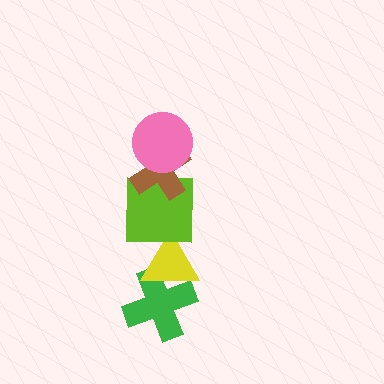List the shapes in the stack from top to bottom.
From top to bottom: the pink circle, the brown cross, the lime square, the yellow triangle, the green cross.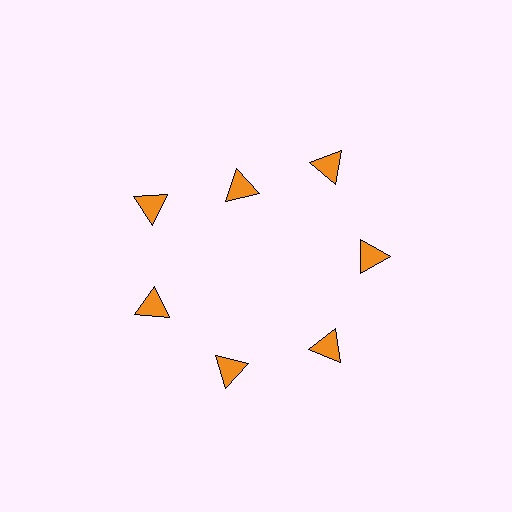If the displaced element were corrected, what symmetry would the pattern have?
It would have 7-fold rotational symmetry — the pattern would map onto itself every 51 degrees.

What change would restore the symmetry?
The symmetry would be restored by moving it outward, back onto the ring so that all 7 triangles sit at equal angles and equal distance from the center.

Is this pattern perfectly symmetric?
No. The 7 orange triangles are arranged in a ring, but one element near the 12 o'clock position is pulled inward toward the center, breaking the 7-fold rotational symmetry.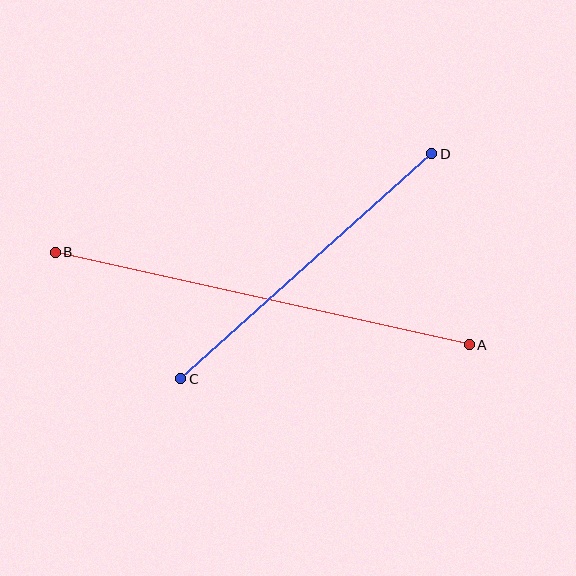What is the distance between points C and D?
The distance is approximately 337 pixels.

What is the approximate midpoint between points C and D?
The midpoint is at approximately (306, 266) pixels.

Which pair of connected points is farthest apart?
Points A and B are farthest apart.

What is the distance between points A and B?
The distance is approximately 424 pixels.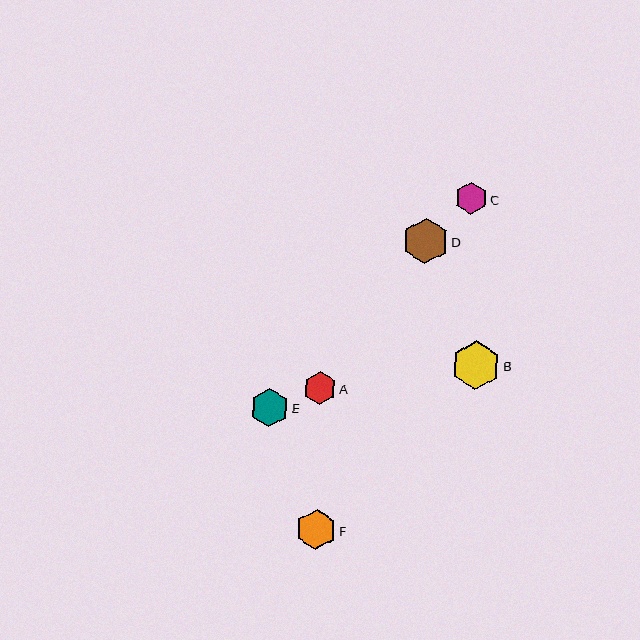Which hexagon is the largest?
Hexagon B is the largest with a size of approximately 48 pixels.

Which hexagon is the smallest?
Hexagon C is the smallest with a size of approximately 32 pixels.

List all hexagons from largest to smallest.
From largest to smallest: B, D, F, E, A, C.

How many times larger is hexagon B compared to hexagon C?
Hexagon B is approximately 1.5 times the size of hexagon C.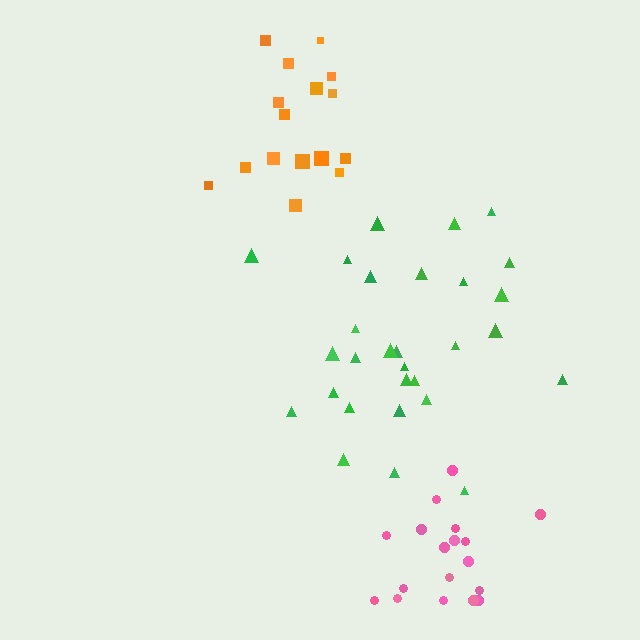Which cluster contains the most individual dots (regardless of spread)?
Green (29).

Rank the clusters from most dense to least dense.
orange, pink, green.